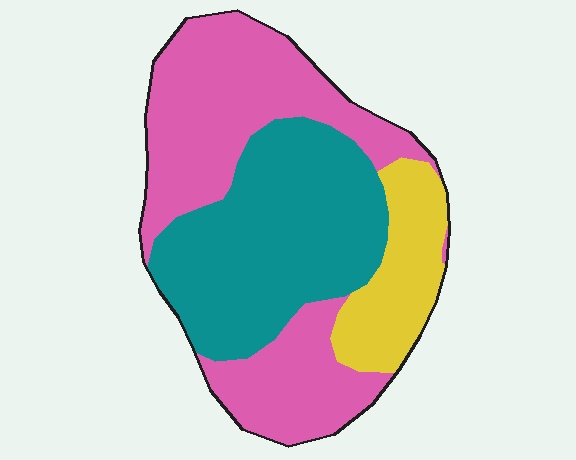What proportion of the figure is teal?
Teal takes up between a third and a half of the figure.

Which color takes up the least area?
Yellow, at roughly 15%.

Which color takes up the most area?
Pink, at roughly 45%.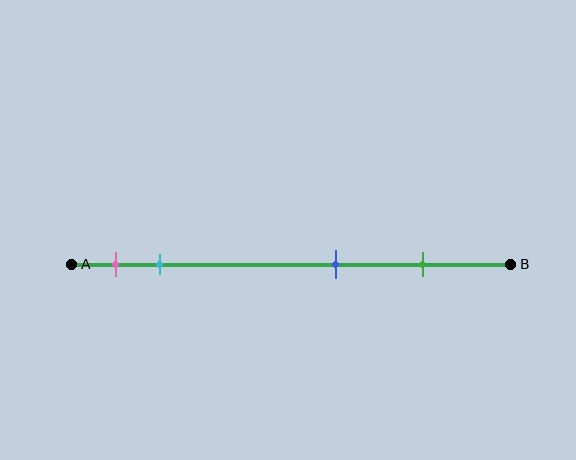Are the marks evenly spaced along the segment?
No, the marks are not evenly spaced.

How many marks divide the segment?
There are 4 marks dividing the segment.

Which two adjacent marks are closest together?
The pink and cyan marks are the closest adjacent pair.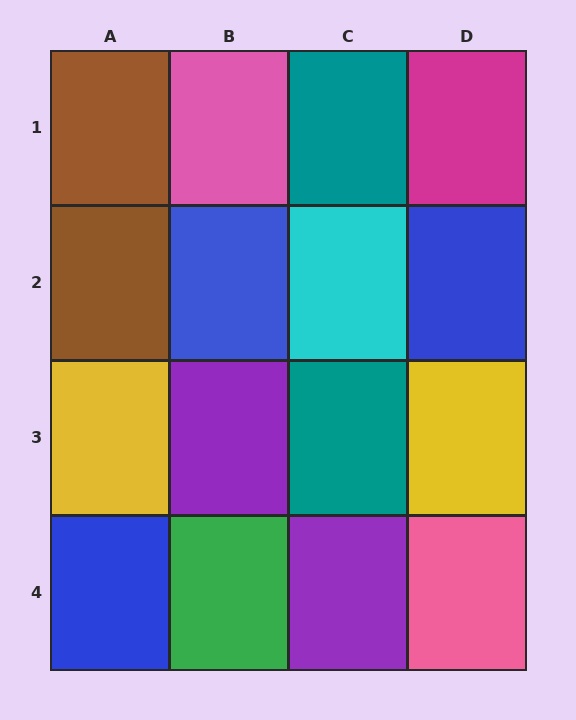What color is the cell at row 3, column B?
Purple.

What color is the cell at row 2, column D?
Blue.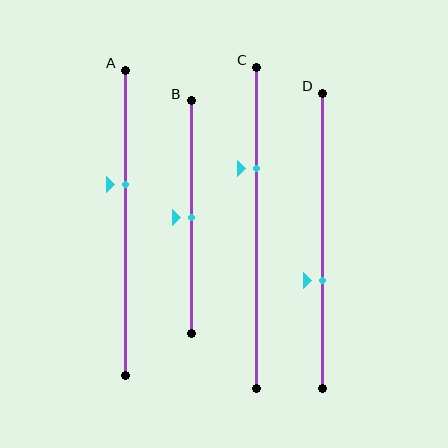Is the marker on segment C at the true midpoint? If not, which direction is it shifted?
No, the marker on segment C is shifted upward by about 18% of the segment length.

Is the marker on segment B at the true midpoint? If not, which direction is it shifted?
Yes, the marker on segment B is at the true midpoint.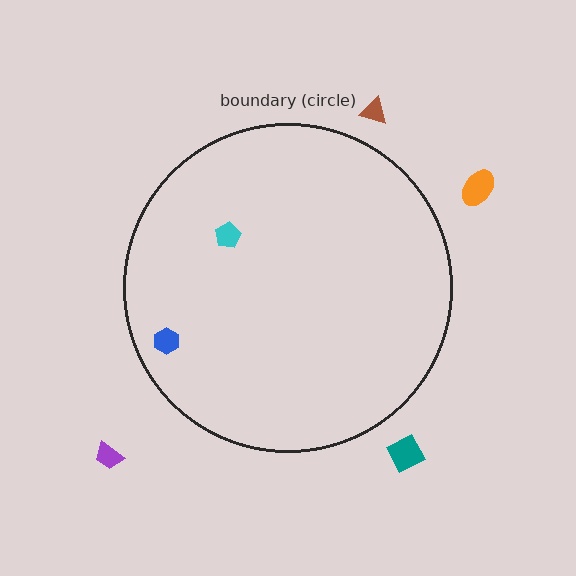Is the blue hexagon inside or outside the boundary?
Inside.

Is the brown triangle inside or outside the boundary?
Outside.